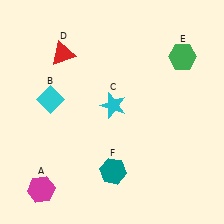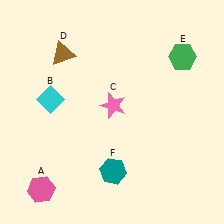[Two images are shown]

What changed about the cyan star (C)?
In Image 1, C is cyan. In Image 2, it changed to pink.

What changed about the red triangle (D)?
In Image 1, D is red. In Image 2, it changed to brown.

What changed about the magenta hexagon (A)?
In Image 1, A is magenta. In Image 2, it changed to pink.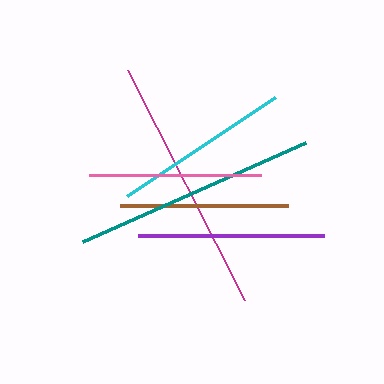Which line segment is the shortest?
The brown line is the shortest at approximately 167 pixels.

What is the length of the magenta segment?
The magenta segment is approximately 258 pixels long.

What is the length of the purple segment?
The purple segment is approximately 185 pixels long.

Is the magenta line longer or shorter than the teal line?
The magenta line is longer than the teal line.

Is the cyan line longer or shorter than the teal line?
The teal line is longer than the cyan line.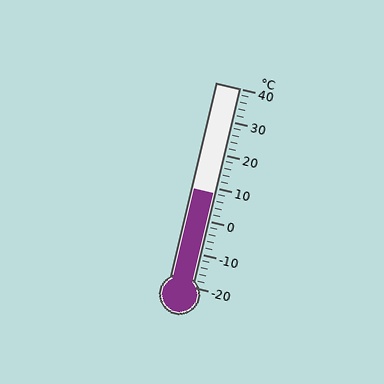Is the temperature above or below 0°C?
The temperature is above 0°C.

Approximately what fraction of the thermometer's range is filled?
The thermometer is filled to approximately 45% of its range.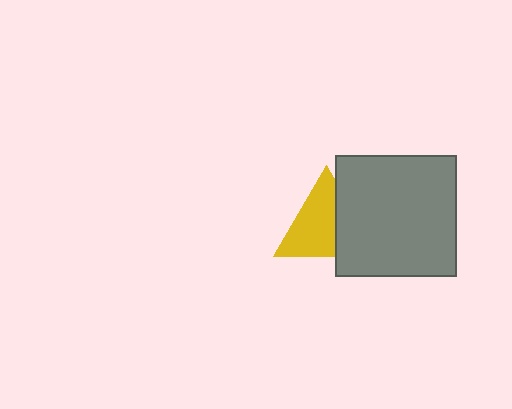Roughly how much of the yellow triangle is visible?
Most of it is visible (roughly 65%).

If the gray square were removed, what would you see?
You would see the complete yellow triangle.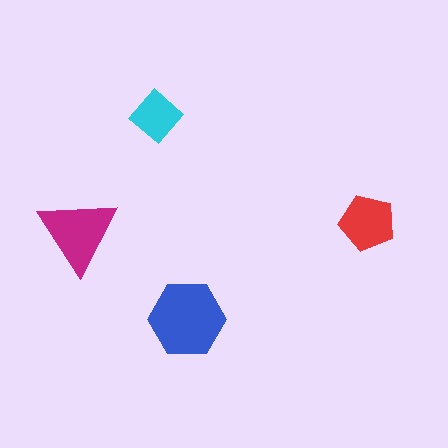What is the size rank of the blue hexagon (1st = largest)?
1st.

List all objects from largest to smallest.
The blue hexagon, the magenta triangle, the red pentagon, the cyan diamond.